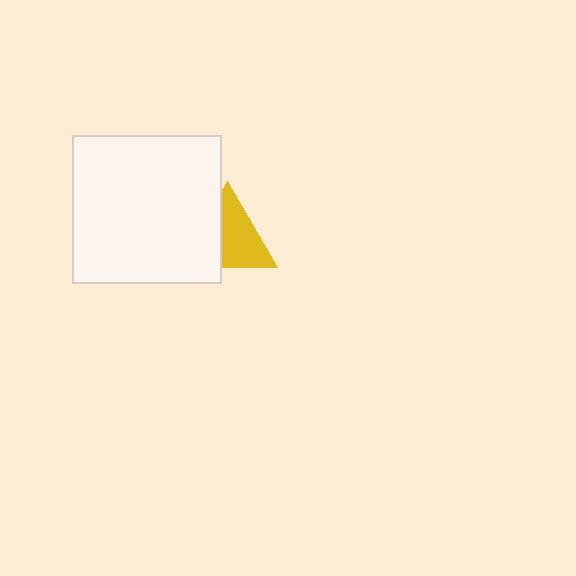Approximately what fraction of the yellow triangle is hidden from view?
Roughly 39% of the yellow triangle is hidden behind the white square.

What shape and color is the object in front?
The object in front is a white square.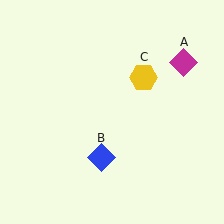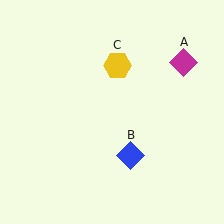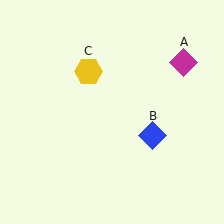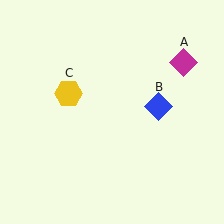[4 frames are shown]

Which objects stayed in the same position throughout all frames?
Magenta diamond (object A) remained stationary.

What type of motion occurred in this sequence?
The blue diamond (object B), yellow hexagon (object C) rotated counterclockwise around the center of the scene.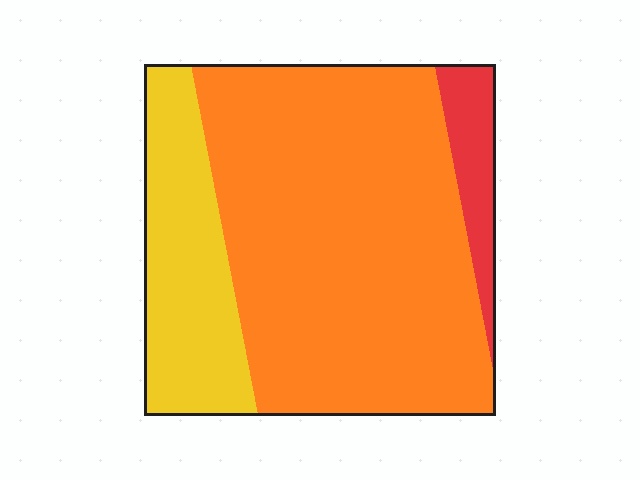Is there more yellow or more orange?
Orange.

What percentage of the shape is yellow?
Yellow covers roughly 25% of the shape.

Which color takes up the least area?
Red, at roughly 10%.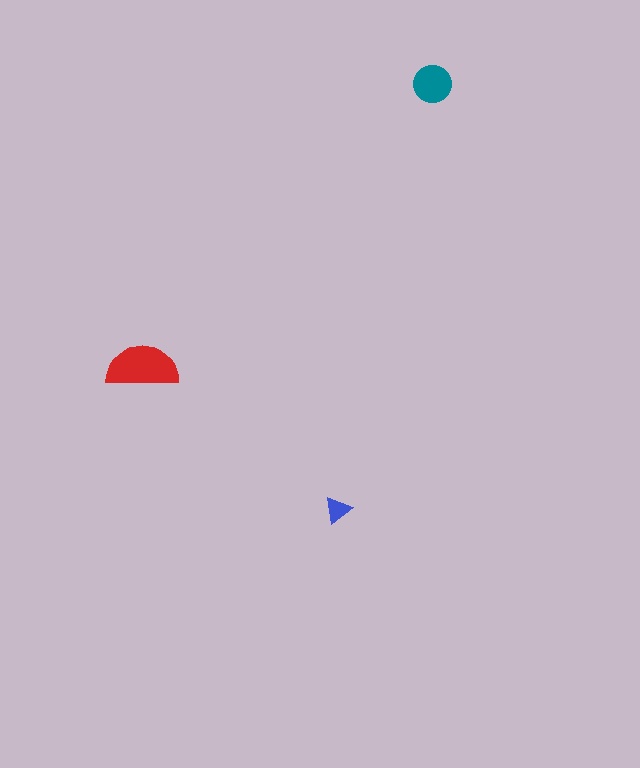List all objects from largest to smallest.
The red semicircle, the teal circle, the blue triangle.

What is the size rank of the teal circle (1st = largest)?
2nd.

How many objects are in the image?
There are 3 objects in the image.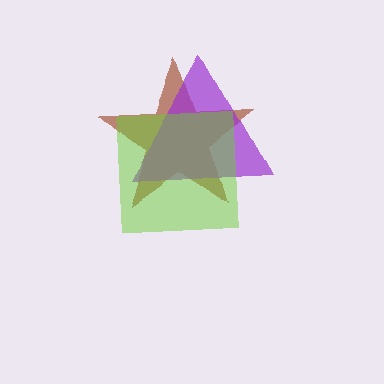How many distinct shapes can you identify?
There are 3 distinct shapes: a brown star, a purple triangle, a lime square.